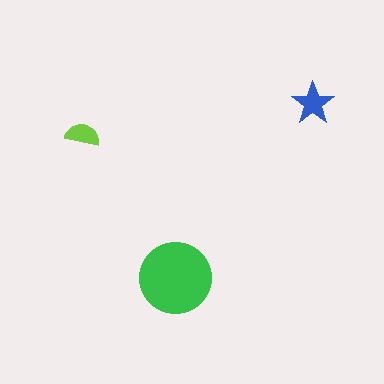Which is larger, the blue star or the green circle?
The green circle.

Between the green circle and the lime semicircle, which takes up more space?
The green circle.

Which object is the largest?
The green circle.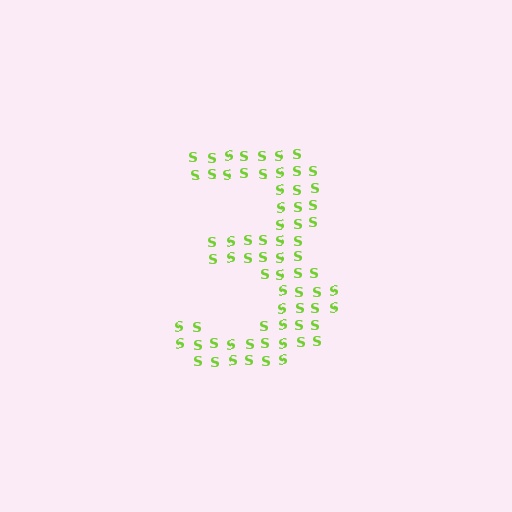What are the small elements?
The small elements are letter S's.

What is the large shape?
The large shape is the digit 3.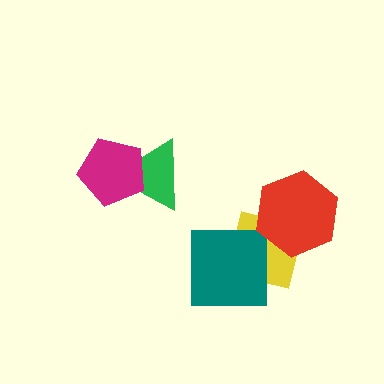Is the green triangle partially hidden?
Yes, it is partially covered by another shape.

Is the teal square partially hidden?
No, no other shape covers it.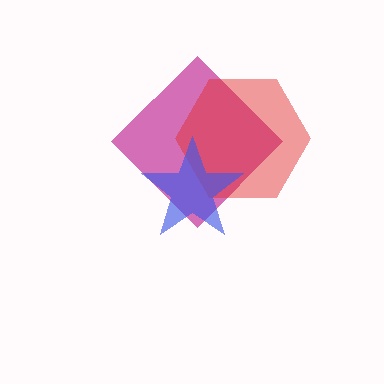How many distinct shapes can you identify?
There are 3 distinct shapes: a magenta diamond, a red hexagon, a blue star.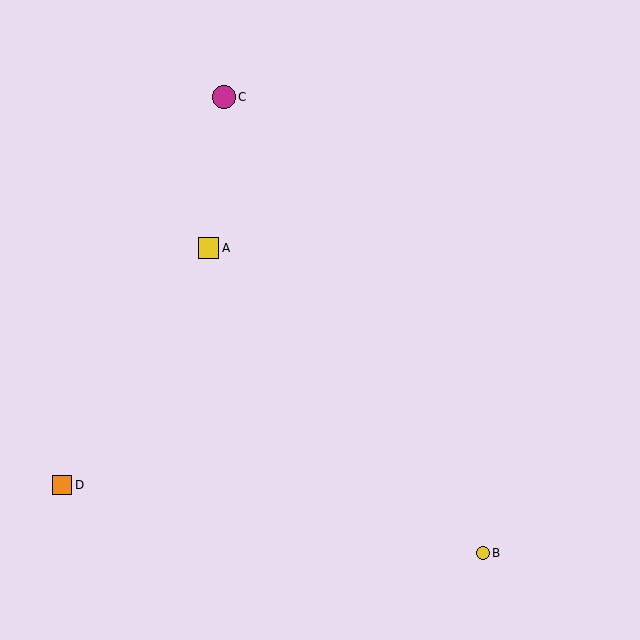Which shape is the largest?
The magenta circle (labeled C) is the largest.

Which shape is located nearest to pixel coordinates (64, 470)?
The orange square (labeled D) at (62, 485) is nearest to that location.